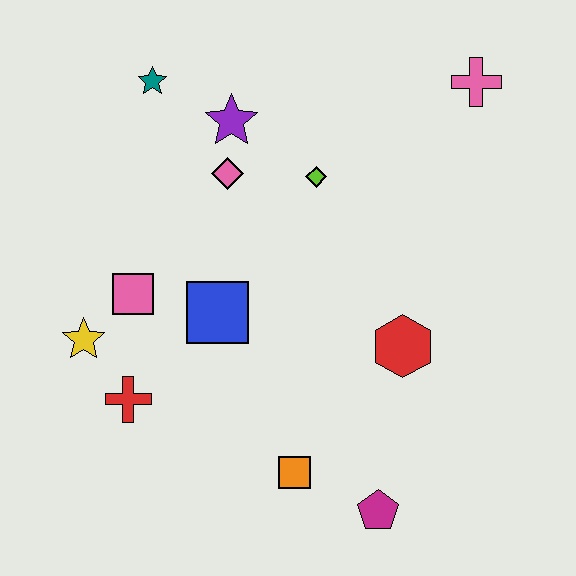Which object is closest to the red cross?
The yellow star is closest to the red cross.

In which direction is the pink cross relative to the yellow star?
The pink cross is to the right of the yellow star.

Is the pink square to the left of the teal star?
Yes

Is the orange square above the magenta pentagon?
Yes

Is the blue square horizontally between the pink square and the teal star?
No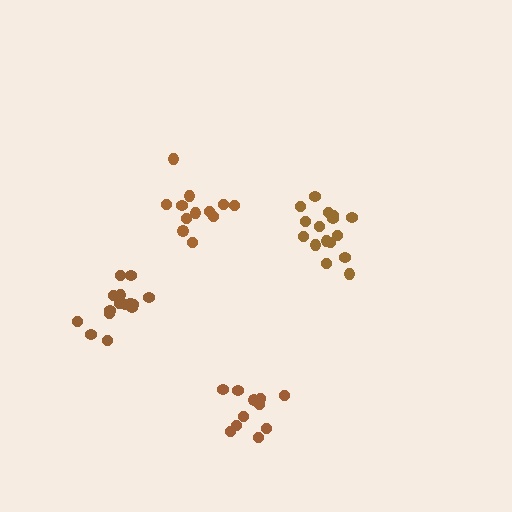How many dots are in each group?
Group 1: 16 dots, Group 2: 12 dots, Group 3: 12 dots, Group 4: 16 dots (56 total).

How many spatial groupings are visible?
There are 4 spatial groupings.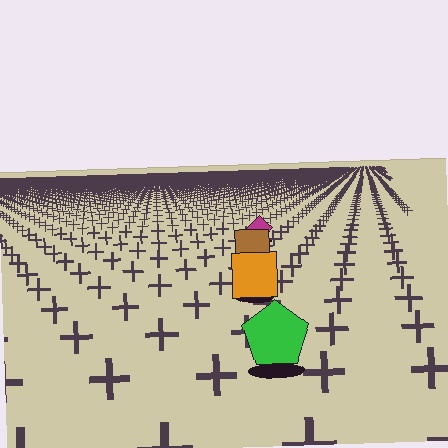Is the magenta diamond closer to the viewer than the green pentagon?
No. The green pentagon is closer — you can tell from the texture gradient: the ground texture is coarser near it.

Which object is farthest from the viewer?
The magenta diamond is farthest from the viewer. It appears smaller and the ground texture around it is denser.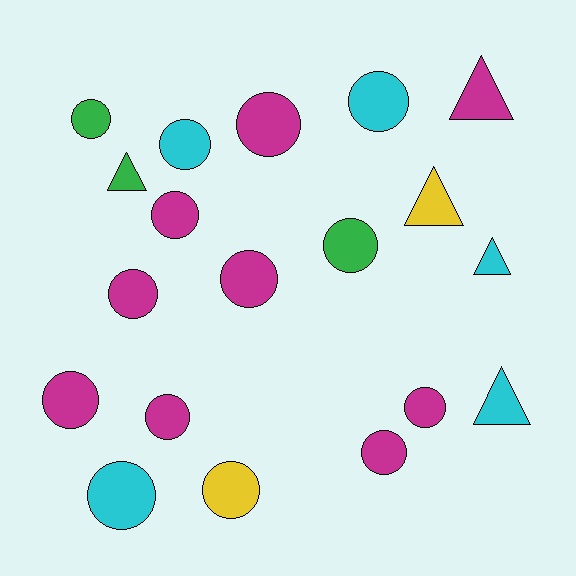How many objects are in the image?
There are 19 objects.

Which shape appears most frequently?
Circle, with 14 objects.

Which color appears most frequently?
Magenta, with 9 objects.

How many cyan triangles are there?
There are 2 cyan triangles.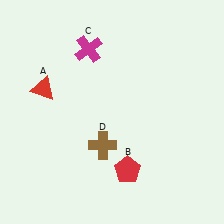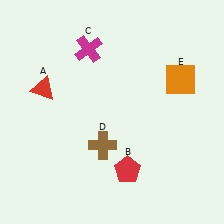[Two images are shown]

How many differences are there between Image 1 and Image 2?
There is 1 difference between the two images.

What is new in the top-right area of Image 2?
An orange square (E) was added in the top-right area of Image 2.